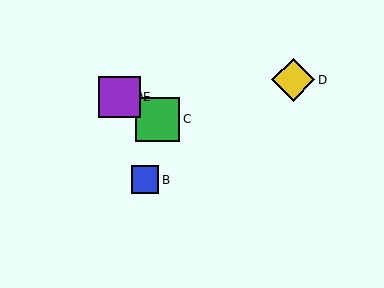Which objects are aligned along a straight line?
Objects A, C, E are aligned along a straight line.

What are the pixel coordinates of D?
Object D is at (293, 80).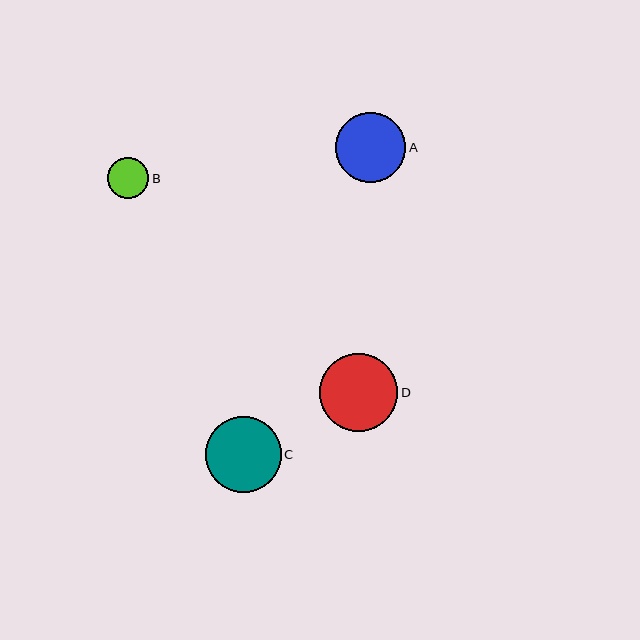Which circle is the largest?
Circle D is the largest with a size of approximately 78 pixels.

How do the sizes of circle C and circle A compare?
Circle C and circle A are approximately the same size.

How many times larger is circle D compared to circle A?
Circle D is approximately 1.1 times the size of circle A.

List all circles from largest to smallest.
From largest to smallest: D, C, A, B.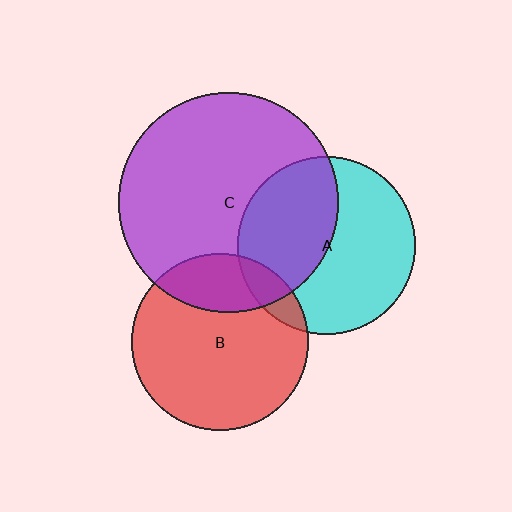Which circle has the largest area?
Circle C (purple).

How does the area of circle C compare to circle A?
Approximately 1.5 times.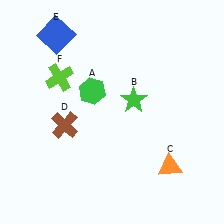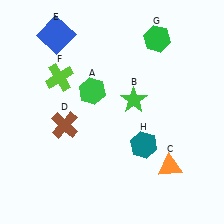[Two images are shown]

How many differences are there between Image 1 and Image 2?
There are 2 differences between the two images.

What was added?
A green hexagon (G), a teal hexagon (H) were added in Image 2.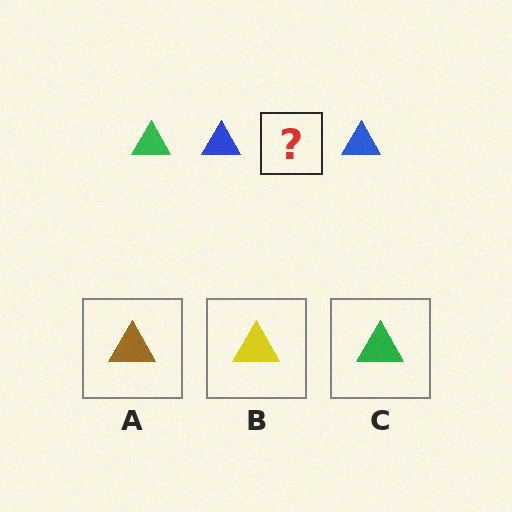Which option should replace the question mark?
Option C.